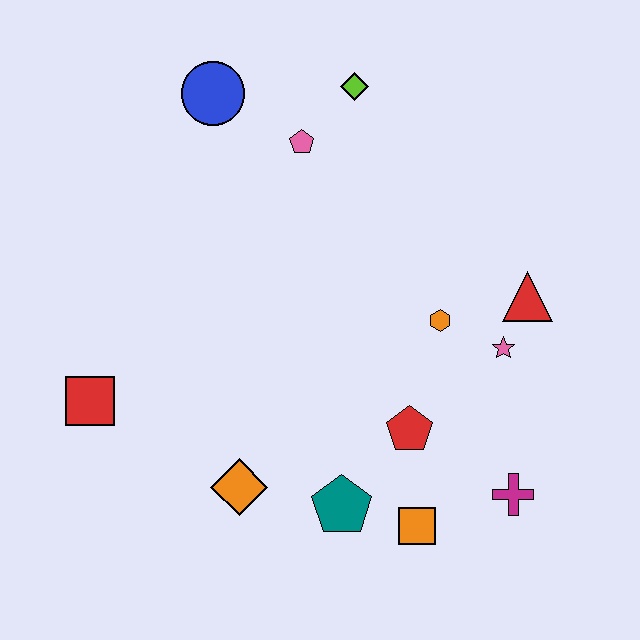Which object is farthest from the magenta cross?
The blue circle is farthest from the magenta cross.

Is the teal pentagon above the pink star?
No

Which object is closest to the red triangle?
The pink star is closest to the red triangle.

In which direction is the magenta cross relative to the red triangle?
The magenta cross is below the red triangle.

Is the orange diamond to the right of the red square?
Yes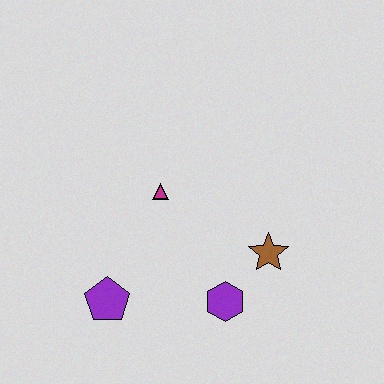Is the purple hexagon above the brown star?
No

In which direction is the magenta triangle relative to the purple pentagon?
The magenta triangle is above the purple pentagon.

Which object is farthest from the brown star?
The purple pentagon is farthest from the brown star.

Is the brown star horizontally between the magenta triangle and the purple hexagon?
No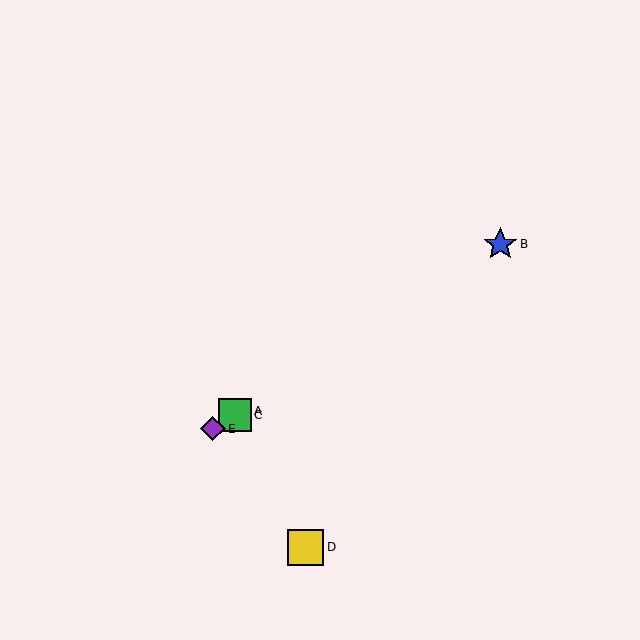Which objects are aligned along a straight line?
Objects A, B, C, E are aligned along a straight line.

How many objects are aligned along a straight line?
4 objects (A, B, C, E) are aligned along a straight line.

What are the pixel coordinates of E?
Object E is at (213, 429).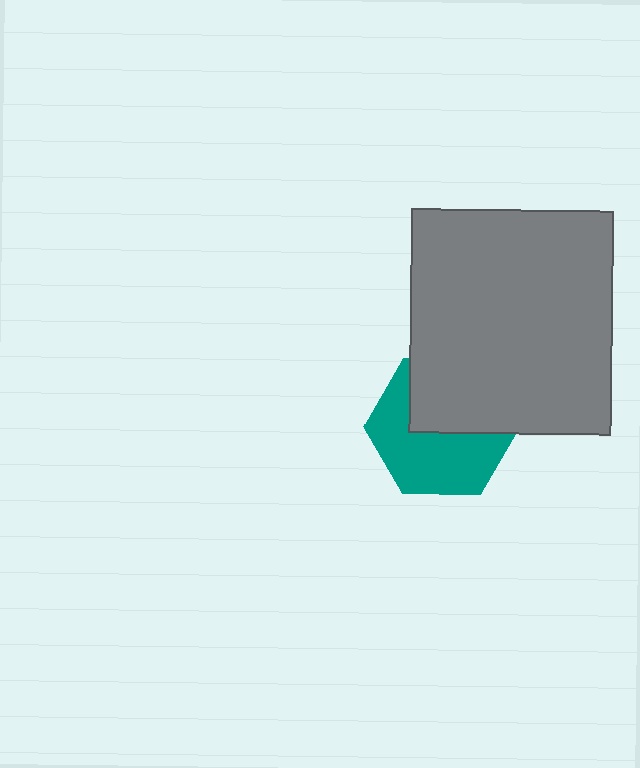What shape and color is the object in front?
The object in front is a gray rectangle.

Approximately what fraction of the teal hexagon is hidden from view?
Roughly 43% of the teal hexagon is hidden behind the gray rectangle.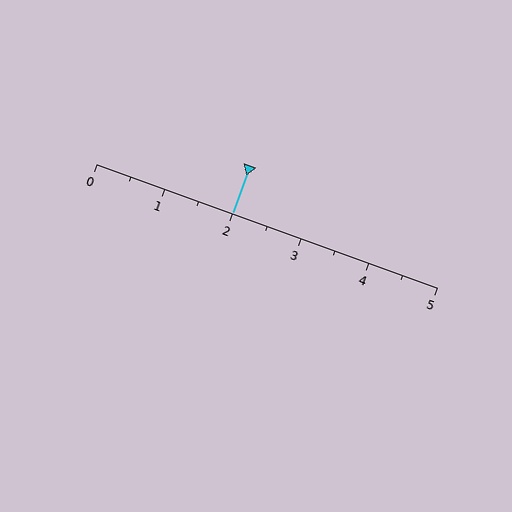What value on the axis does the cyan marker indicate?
The marker indicates approximately 2.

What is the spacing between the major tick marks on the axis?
The major ticks are spaced 1 apart.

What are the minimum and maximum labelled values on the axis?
The axis runs from 0 to 5.